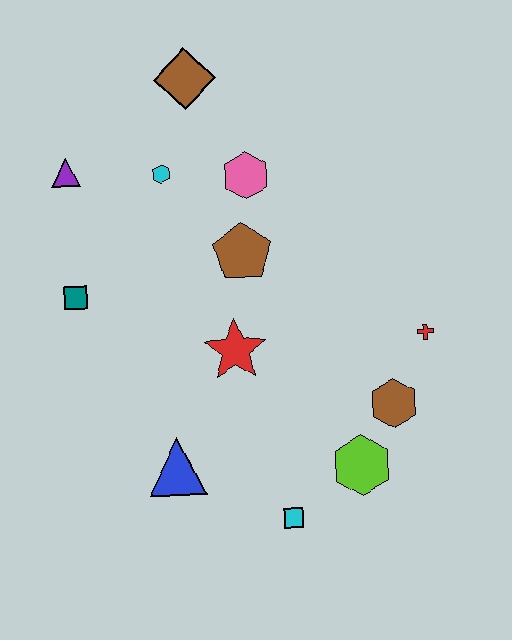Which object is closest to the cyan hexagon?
The pink hexagon is closest to the cyan hexagon.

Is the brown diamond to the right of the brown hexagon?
No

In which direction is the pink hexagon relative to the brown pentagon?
The pink hexagon is above the brown pentagon.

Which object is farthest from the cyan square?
The brown diamond is farthest from the cyan square.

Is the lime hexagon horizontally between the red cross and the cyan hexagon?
Yes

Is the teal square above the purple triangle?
No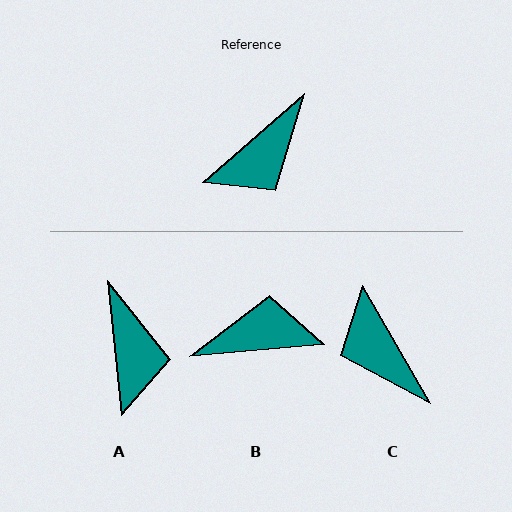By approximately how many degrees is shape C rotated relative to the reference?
Approximately 101 degrees clockwise.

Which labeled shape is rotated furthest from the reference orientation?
B, about 144 degrees away.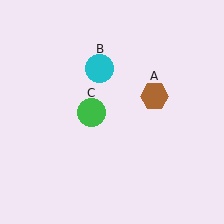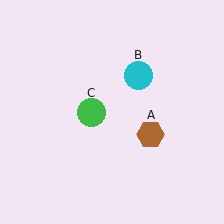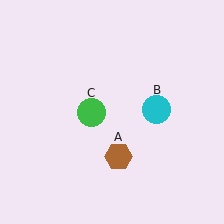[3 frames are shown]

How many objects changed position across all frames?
2 objects changed position: brown hexagon (object A), cyan circle (object B).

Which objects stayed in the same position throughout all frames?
Green circle (object C) remained stationary.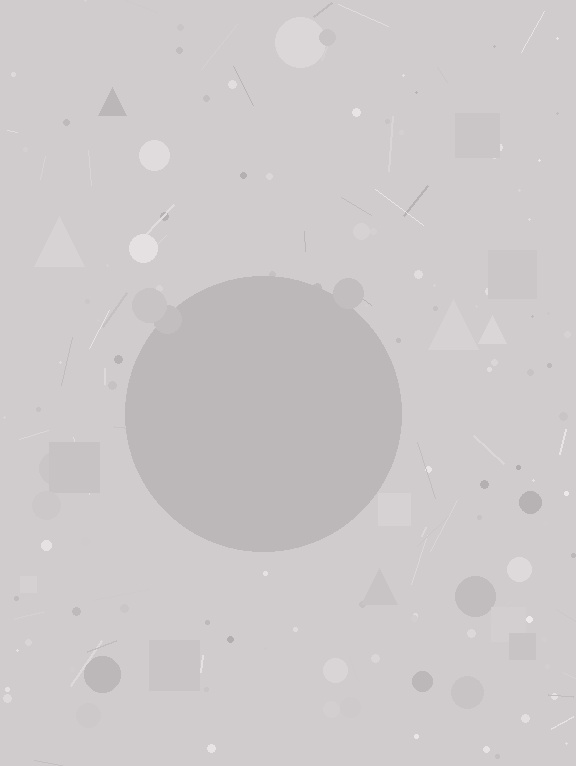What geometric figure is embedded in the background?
A circle is embedded in the background.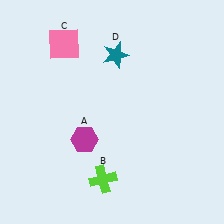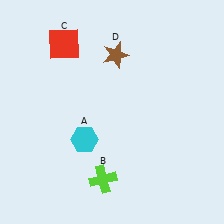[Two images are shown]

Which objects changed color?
A changed from magenta to cyan. C changed from pink to red. D changed from teal to brown.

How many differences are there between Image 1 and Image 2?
There are 3 differences between the two images.